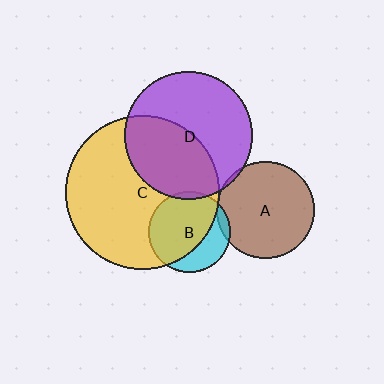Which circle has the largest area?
Circle C (yellow).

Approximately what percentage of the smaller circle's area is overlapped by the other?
Approximately 5%.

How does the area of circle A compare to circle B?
Approximately 1.4 times.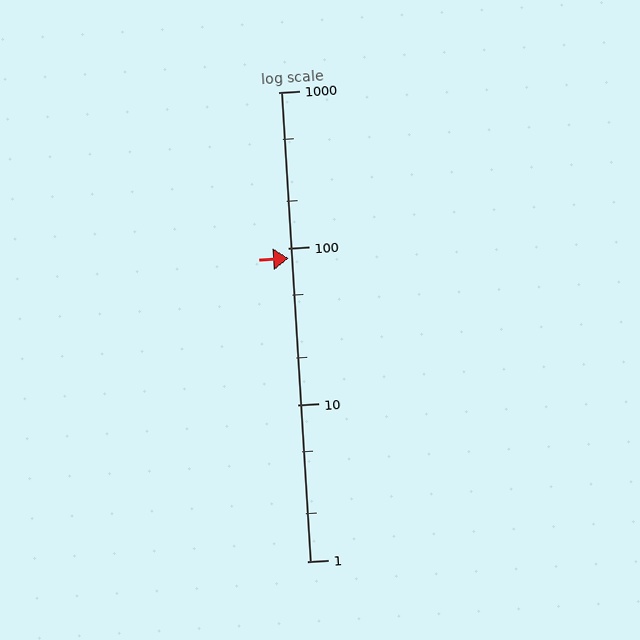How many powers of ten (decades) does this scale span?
The scale spans 3 decades, from 1 to 1000.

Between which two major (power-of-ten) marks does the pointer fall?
The pointer is between 10 and 100.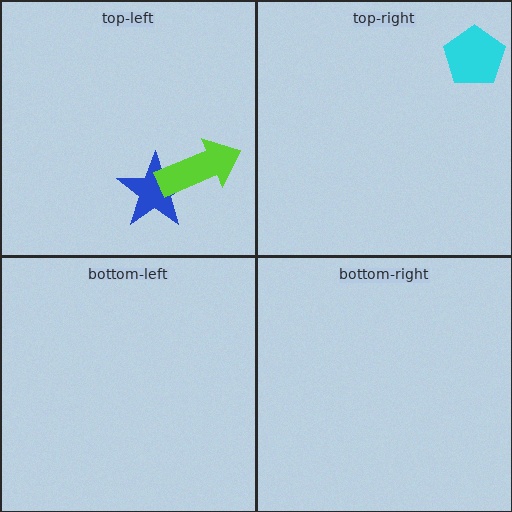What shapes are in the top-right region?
The cyan pentagon.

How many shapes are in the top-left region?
2.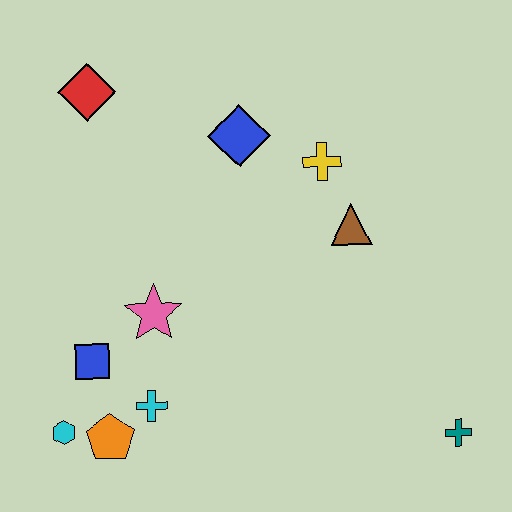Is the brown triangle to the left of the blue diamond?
No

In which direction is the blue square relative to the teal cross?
The blue square is to the left of the teal cross.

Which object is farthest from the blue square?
The teal cross is farthest from the blue square.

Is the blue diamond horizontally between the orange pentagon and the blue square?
No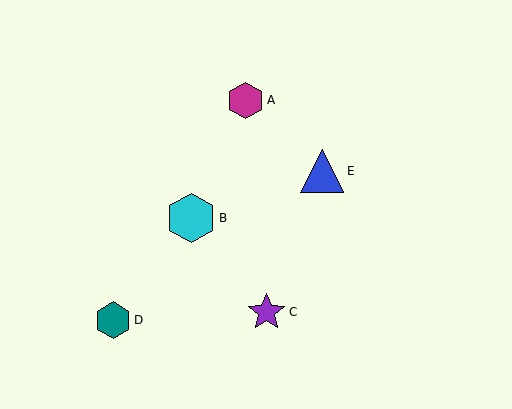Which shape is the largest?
The cyan hexagon (labeled B) is the largest.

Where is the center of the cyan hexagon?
The center of the cyan hexagon is at (191, 218).